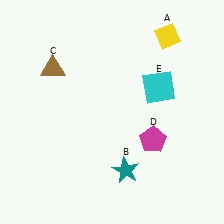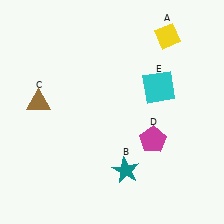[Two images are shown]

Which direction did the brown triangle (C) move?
The brown triangle (C) moved down.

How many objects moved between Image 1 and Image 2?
1 object moved between the two images.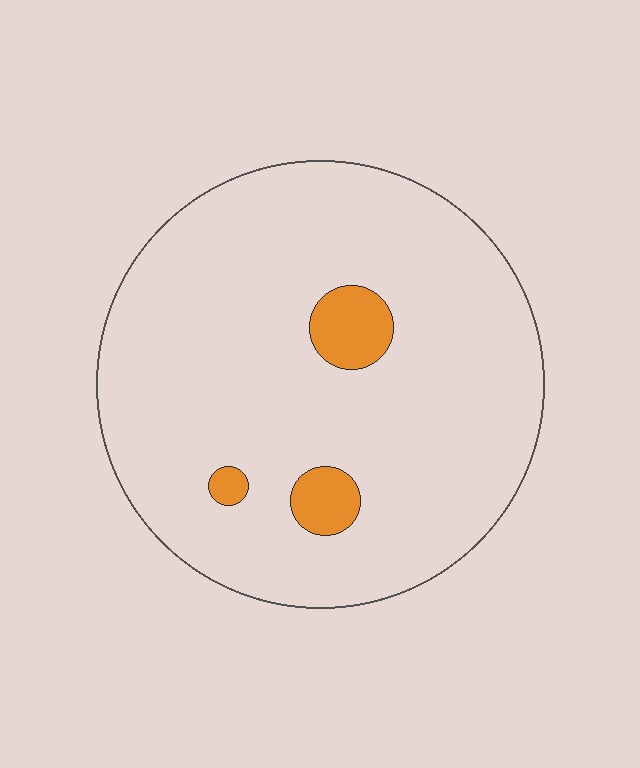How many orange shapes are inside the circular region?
3.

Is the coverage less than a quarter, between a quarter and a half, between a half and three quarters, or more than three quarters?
Less than a quarter.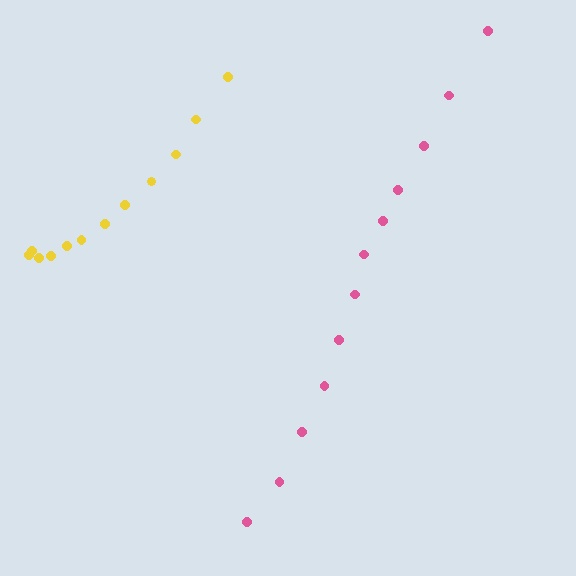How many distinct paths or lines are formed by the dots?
There are 2 distinct paths.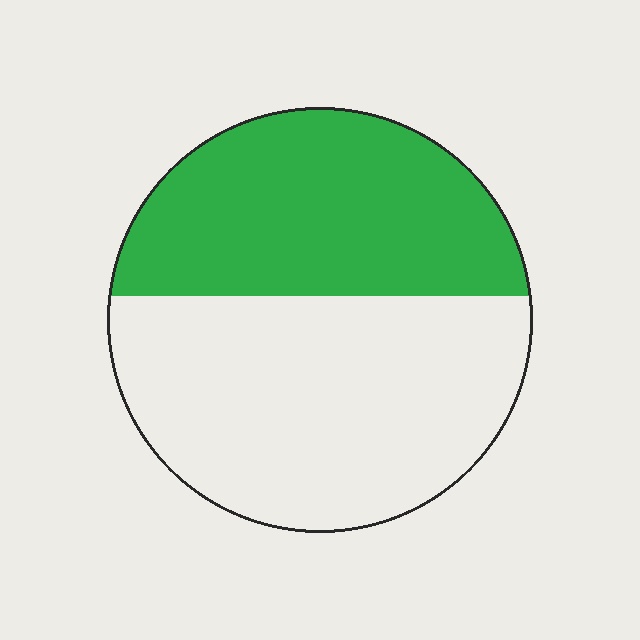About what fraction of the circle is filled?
About two fifths (2/5).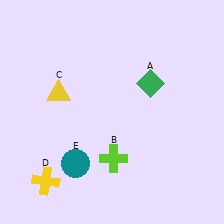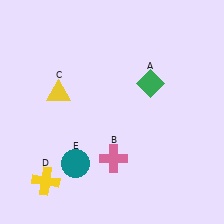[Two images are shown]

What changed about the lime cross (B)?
In Image 1, B is lime. In Image 2, it changed to pink.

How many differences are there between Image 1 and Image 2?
There is 1 difference between the two images.